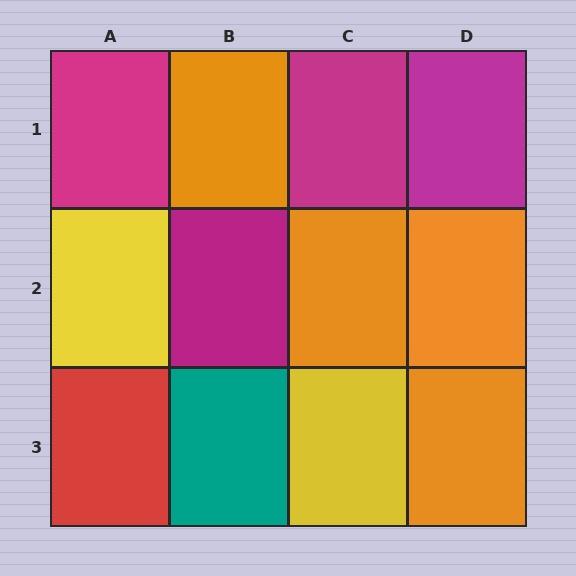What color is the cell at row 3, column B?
Teal.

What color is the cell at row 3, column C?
Yellow.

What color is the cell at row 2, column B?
Magenta.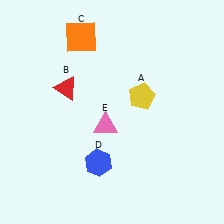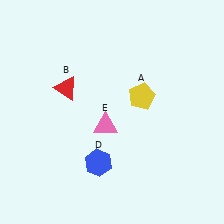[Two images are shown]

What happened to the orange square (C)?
The orange square (C) was removed in Image 2. It was in the top-left area of Image 1.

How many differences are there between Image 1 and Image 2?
There is 1 difference between the two images.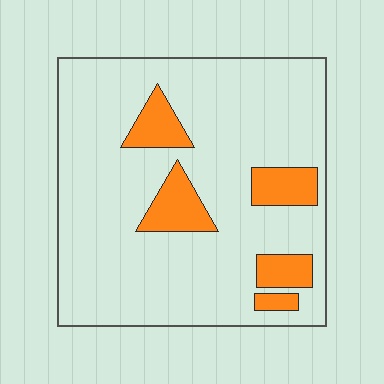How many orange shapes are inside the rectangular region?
5.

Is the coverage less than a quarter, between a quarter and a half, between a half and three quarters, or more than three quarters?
Less than a quarter.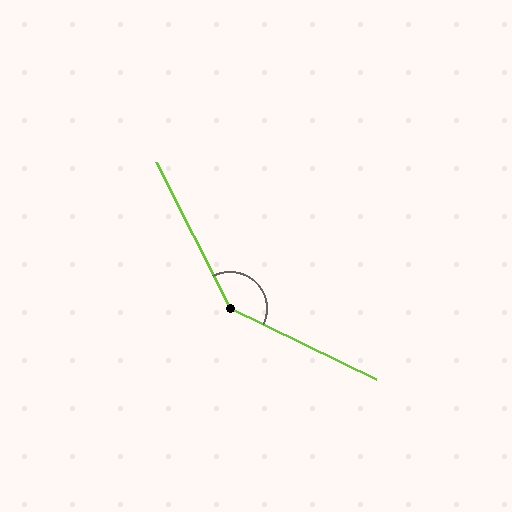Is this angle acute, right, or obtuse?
It is obtuse.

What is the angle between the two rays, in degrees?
Approximately 143 degrees.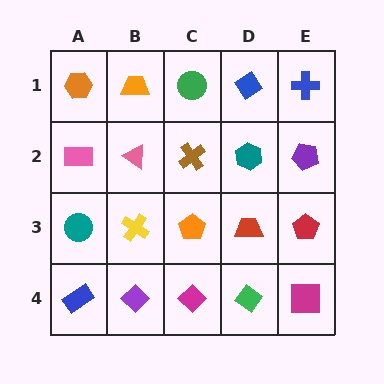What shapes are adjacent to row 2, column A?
An orange hexagon (row 1, column A), a teal circle (row 3, column A), a pink triangle (row 2, column B).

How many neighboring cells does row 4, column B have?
3.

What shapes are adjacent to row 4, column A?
A teal circle (row 3, column A), a purple diamond (row 4, column B).